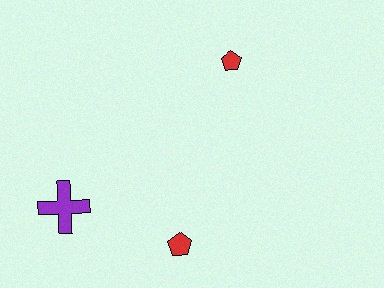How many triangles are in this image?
There are no triangles.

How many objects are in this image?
There are 3 objects.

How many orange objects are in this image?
There are no orange objects.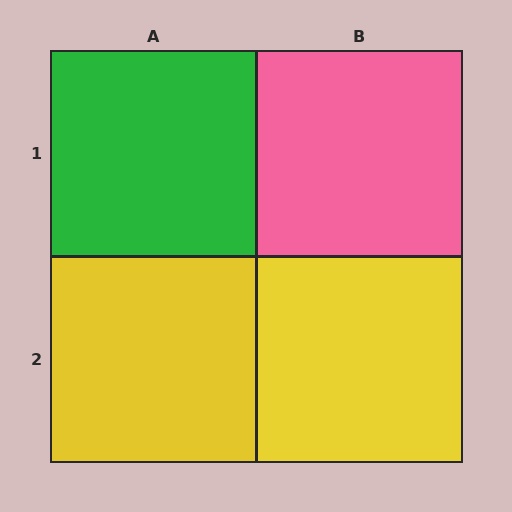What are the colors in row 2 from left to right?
Yellow, yellow.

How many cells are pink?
1 cell is pink.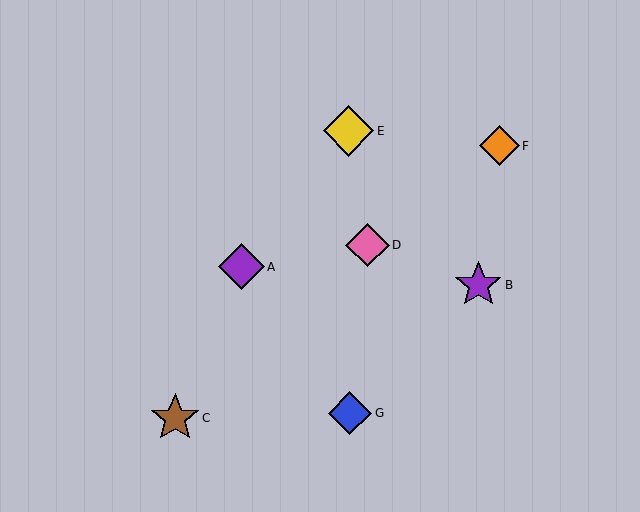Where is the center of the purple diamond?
The center of the purple diamond is at (241, 267).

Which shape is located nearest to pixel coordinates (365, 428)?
The blue diamond (labeled G) at (350, 413) is nearest to that location.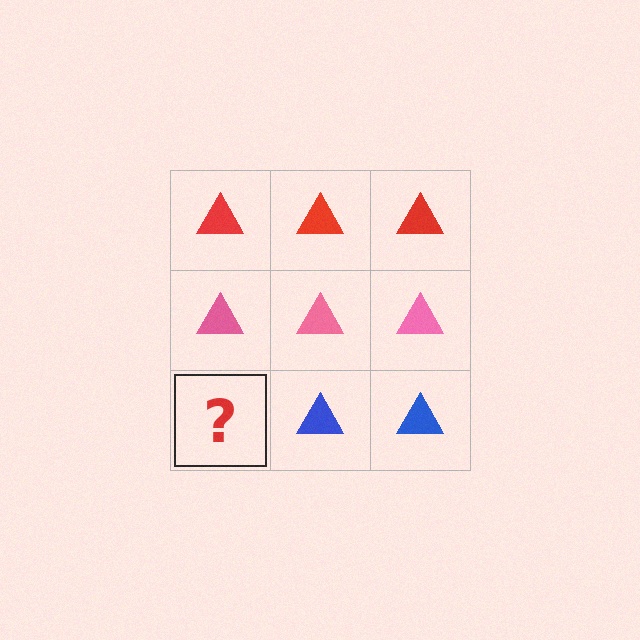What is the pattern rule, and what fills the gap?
The rule is that each row has a consistent color. The gap should be filled with a blue triangle.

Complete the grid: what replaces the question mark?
The question mark should be replaced with a blue triangle.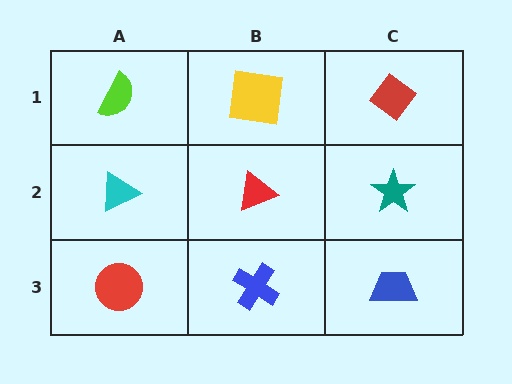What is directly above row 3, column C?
A teal star.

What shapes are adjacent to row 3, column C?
A teal star (row 2, column C), a blue cross (row 3, column B).